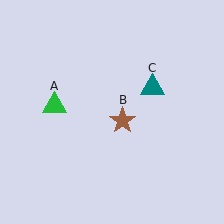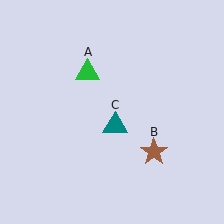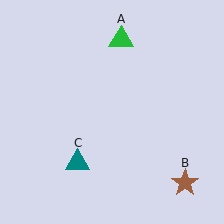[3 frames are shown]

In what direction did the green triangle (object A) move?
The green triangle (object A) moved up and to the right.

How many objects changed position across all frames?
3 objects changed position: green triangle (object A), brown star (object B), teal triangle (object C).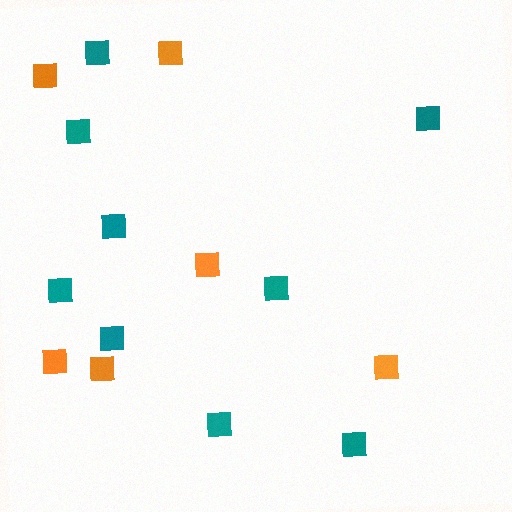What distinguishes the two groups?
There are 2 groups: one group of orange squares (6) and one group of teal squares (9).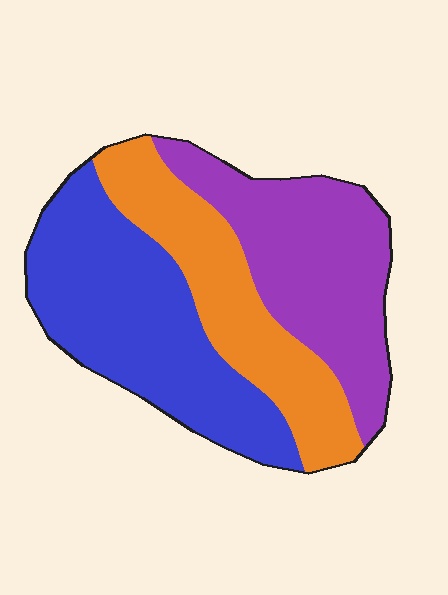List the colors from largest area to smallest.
From largest to smallest: blue, purple, orange.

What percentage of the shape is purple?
Purple covers 33% of the shape.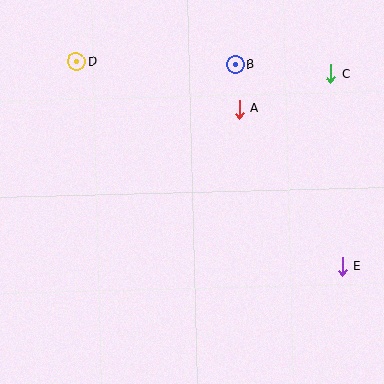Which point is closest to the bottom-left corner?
Point D is closest to the bottom-left corner.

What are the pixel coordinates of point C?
Point C is at (331, 74).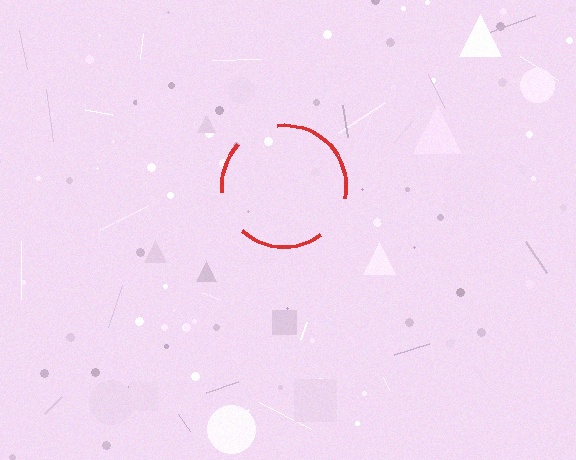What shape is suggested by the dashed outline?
The dashed outline suggests a circle.